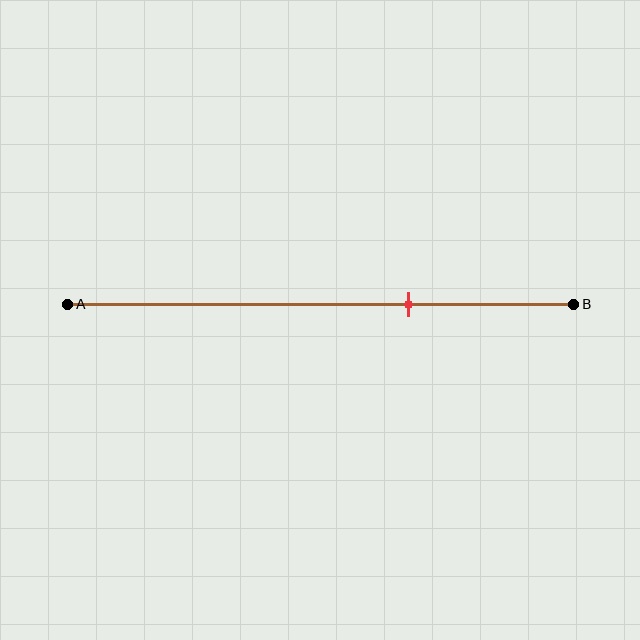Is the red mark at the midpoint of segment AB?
No, the mark is at about 65% from A, not at the 50% midpoint.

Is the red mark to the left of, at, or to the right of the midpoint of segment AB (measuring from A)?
The red mark is to the right of the midpoint of segment AB.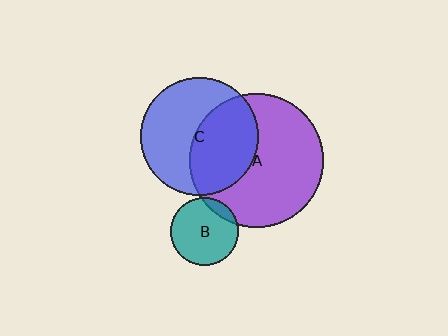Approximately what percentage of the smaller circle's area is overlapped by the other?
Approximately 10%.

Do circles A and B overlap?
Yes.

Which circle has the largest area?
Circle A (purple).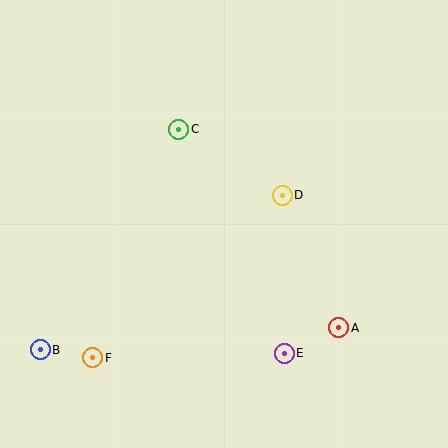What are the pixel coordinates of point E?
Point E is at (284, 353).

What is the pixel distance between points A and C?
The distance between A and C is 255 pixels.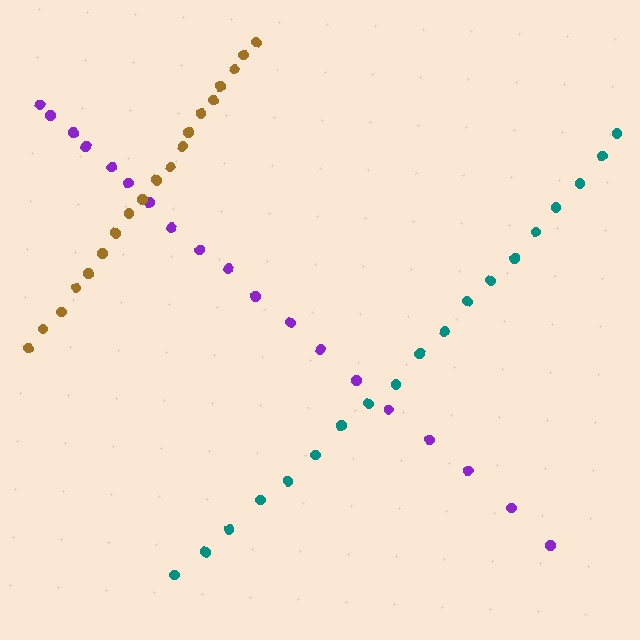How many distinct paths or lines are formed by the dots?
There are 3 distinct paths.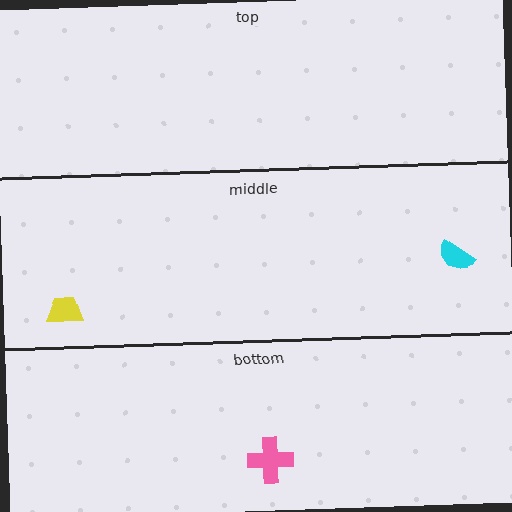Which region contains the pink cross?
The bottom region.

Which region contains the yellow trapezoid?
The middle region.